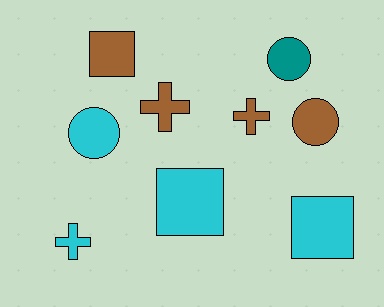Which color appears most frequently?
Cyan, with 4 objects.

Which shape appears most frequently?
Square, with 3 objects.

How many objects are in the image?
There are 9 objects.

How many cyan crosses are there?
There is 1 cyan cross.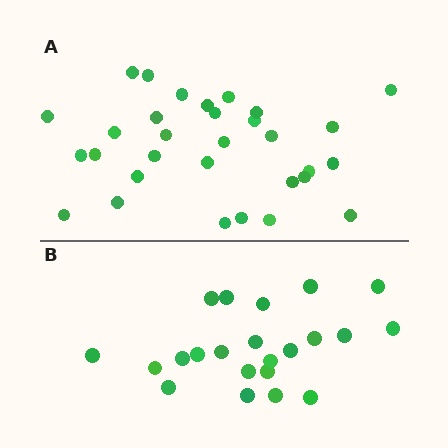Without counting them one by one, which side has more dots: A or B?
Region A (the top region) has more dots.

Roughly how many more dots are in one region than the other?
Region A has roughly 8 or so more dots than region B.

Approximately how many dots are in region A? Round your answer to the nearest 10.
About 30 dots. (The exact count is 31, which rounds to 30.)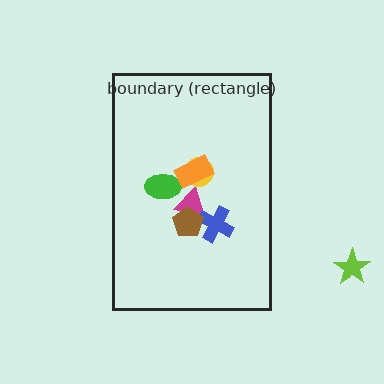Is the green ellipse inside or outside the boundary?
Inside.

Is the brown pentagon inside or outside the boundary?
Inside.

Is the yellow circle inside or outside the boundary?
Inside.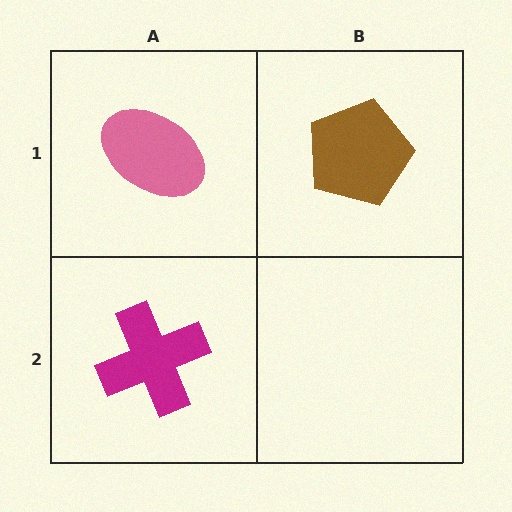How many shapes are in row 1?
2 shapes.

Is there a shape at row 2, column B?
No, that cell is empty.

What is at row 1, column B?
A brown pentagon.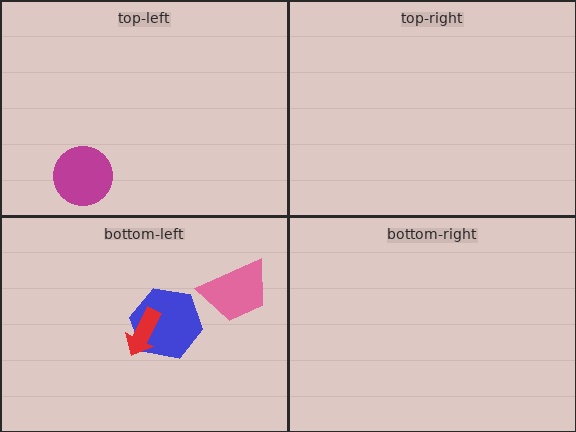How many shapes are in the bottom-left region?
3.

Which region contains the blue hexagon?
The bottom-left region.